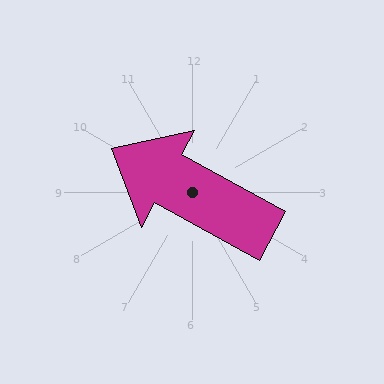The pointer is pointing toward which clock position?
Roughly 10 o'clock.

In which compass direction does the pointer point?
Northwest.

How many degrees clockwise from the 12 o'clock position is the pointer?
Approximately 299 degrees.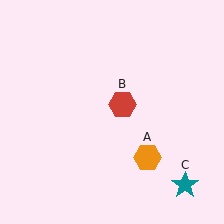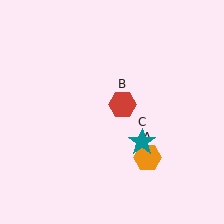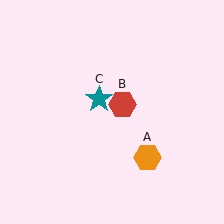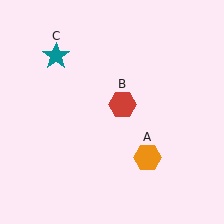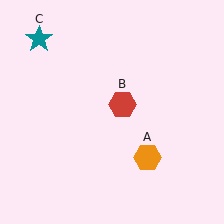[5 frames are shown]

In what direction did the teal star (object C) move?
The teal star (object C) moved up and to the left.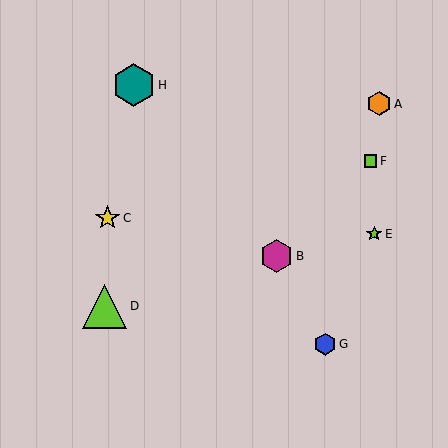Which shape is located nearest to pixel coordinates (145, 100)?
The teal hexagon (labeled H) at (134, 85) is nearest to that location.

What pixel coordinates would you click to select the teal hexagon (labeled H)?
Click at (134, 85) to select the teal hexagon H.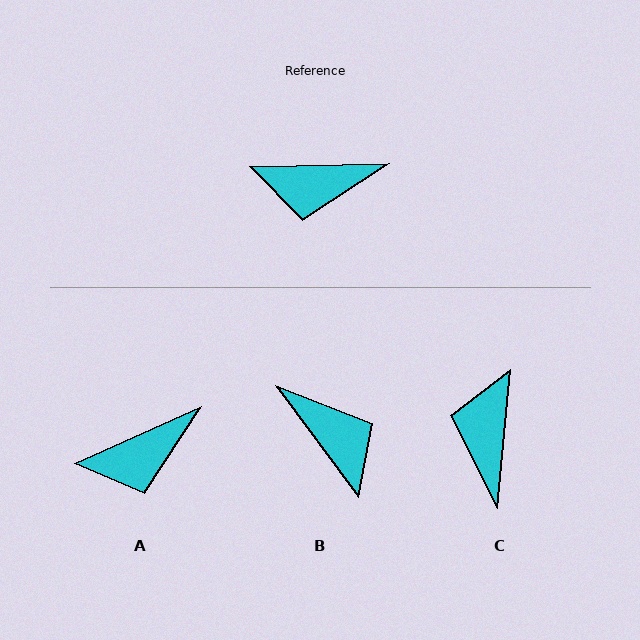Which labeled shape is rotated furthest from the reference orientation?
B, about 125 degrees away.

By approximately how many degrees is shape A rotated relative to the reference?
Approximately 23 degrees counter-clockwise.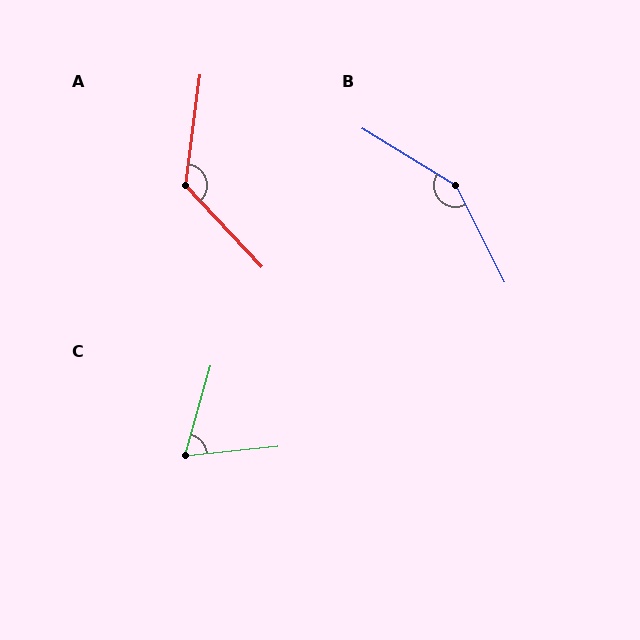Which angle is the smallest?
C, at approximately 68 degrees.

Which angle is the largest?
B, at approximately 149 degrees.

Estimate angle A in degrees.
Approximately 129 degrees.